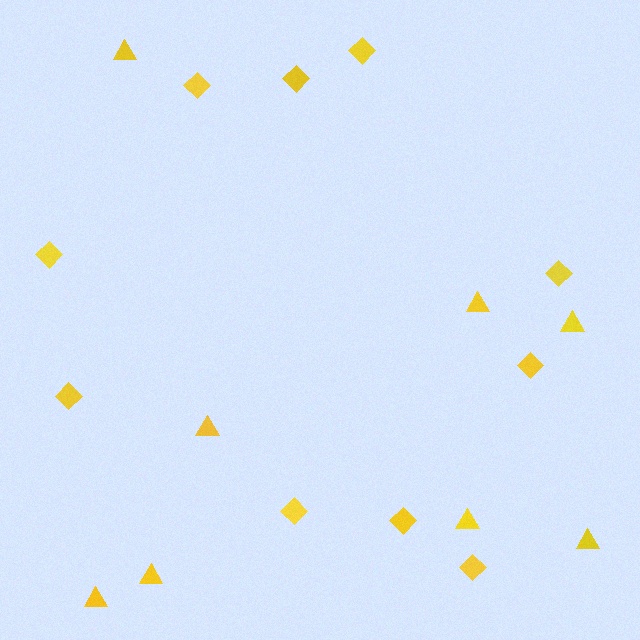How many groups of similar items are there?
There are 2 groups: one group of triangles (8) and one group of diamonds (10).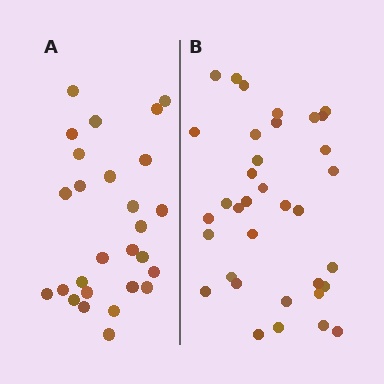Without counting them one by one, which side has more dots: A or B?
Region B (the right region) has more dots.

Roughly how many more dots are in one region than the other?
Region B has roughly 8 or so more dots than region A.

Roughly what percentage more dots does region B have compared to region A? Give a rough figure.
About 30% more.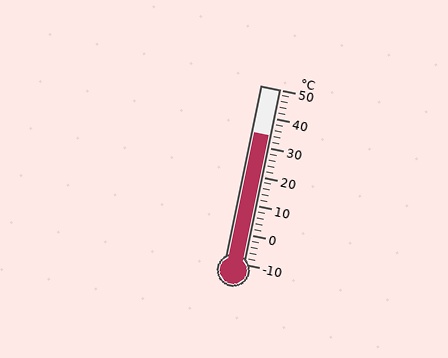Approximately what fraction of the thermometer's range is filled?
The thermometer is filled to approximately 75% of its range.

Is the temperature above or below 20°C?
The temperature is above 20°C.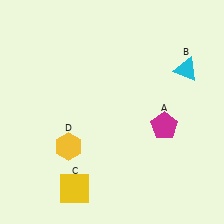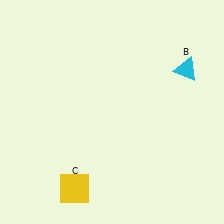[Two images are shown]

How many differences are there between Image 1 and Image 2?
There are 2 differences between the two images.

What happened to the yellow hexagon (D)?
The yellow hexagon (D) was removed in Image 2. It was in the bottom-left area of Image 1.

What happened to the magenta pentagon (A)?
The magenta pentagon (A) was removed in Image 2. It was in the bottom-right area of Image 1.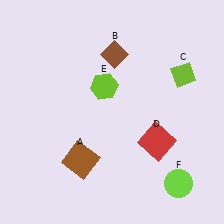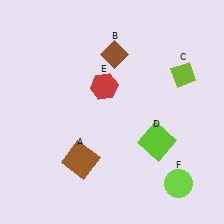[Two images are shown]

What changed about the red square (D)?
In Image 1, D is red. In Image 2, it changed to lime.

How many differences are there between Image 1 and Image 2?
There are 2 differences between the two images.